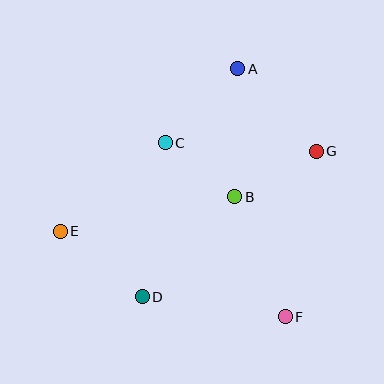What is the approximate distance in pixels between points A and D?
The distance between A and D is approximately 247 pixels.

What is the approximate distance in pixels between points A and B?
The distance between A and B is approximately 128 pixels.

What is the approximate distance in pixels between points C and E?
The distance between C and E is approximately 137 pixels.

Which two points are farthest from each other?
Points E and G are farthest from each other.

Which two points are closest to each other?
Points B and C are closest to each other.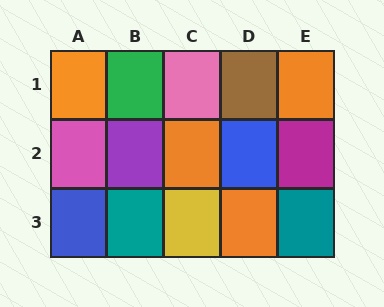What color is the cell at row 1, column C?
Pink.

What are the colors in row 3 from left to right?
Blue, teal, yellow, orange, teal.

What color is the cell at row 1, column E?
Orange.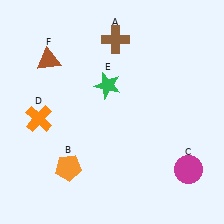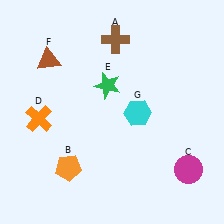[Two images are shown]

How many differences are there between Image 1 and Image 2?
There is 1 difference between the two images.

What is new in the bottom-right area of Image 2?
A cyan hexagon (G) was added in the bottom-right area of Image 2.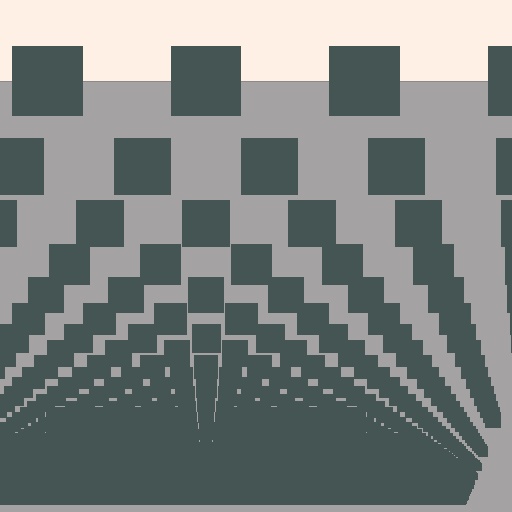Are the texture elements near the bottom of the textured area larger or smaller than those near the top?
Smaller. The gradient is inverted — elements near the bottom are smaller and denser.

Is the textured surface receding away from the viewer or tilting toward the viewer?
The surface appears to tilt toward the viewer. Texture elements get larger and sparser toward the top.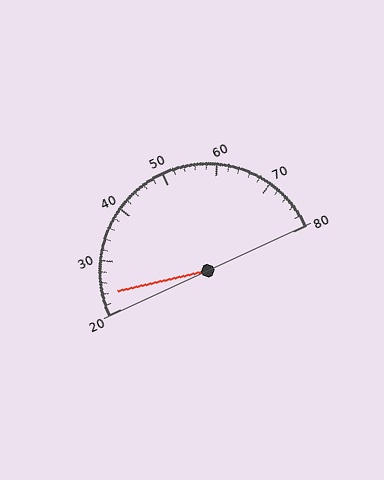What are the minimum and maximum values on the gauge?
The gauge ranges from 20 to 80.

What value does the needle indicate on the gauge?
The needle indicates approximately 24.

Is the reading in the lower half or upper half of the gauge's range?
The reading is in the lower half of the range (20 to 80).